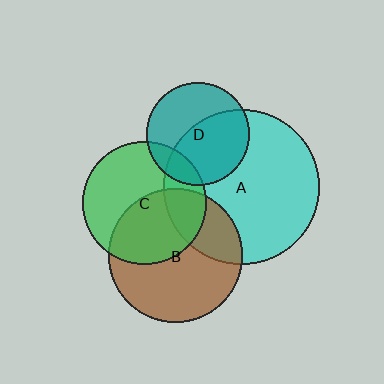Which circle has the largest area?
Circle A (cyan).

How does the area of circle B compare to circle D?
Approximately 1.7 times.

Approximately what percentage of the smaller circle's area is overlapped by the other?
Approximately 25%.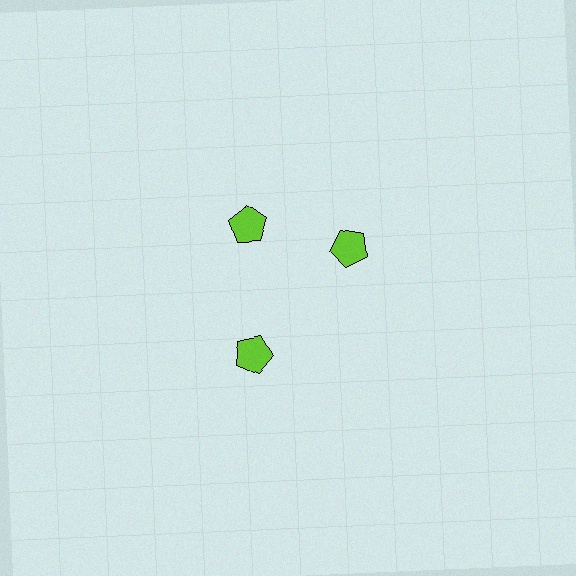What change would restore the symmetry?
The symmetry would be restored by rotating it back into even spacing with its neighbors so that all 3 pentagons sit at equal angles and equal distance from the center.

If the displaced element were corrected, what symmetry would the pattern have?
It would have 3-fold rotational symmetry — the pattern would map onto itself every 120 degrees.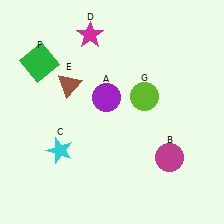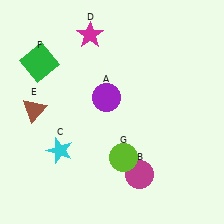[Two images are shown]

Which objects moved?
The objects that moved are: the magenta circle (B), the brown triangle (E), the lime circle (G).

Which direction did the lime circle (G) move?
The lime circle (G) moved down.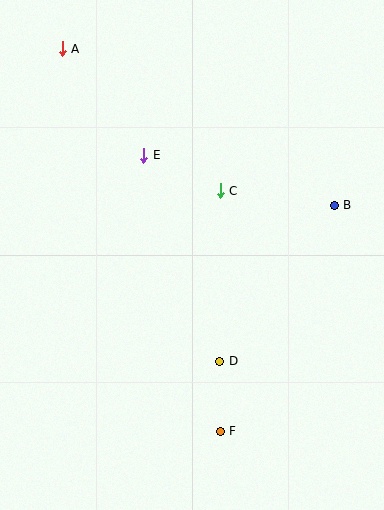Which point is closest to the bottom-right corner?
Point F is closest to the bottom-right corner.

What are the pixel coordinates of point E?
Point E is at (144, 155).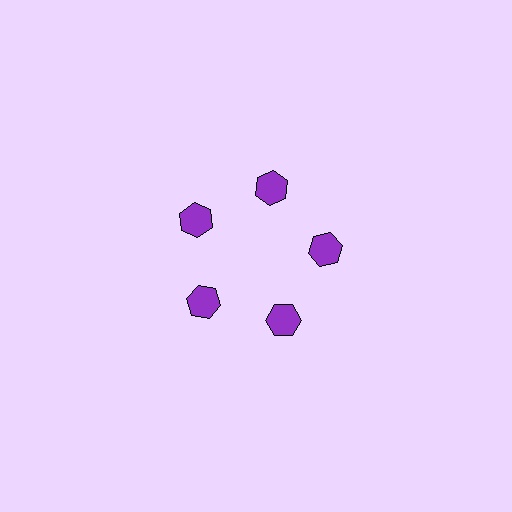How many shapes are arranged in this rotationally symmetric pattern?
There are 5 shapes, arranged in 5 groups of 1.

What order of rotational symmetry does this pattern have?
This pattern has 5-fold rotational symmetry.